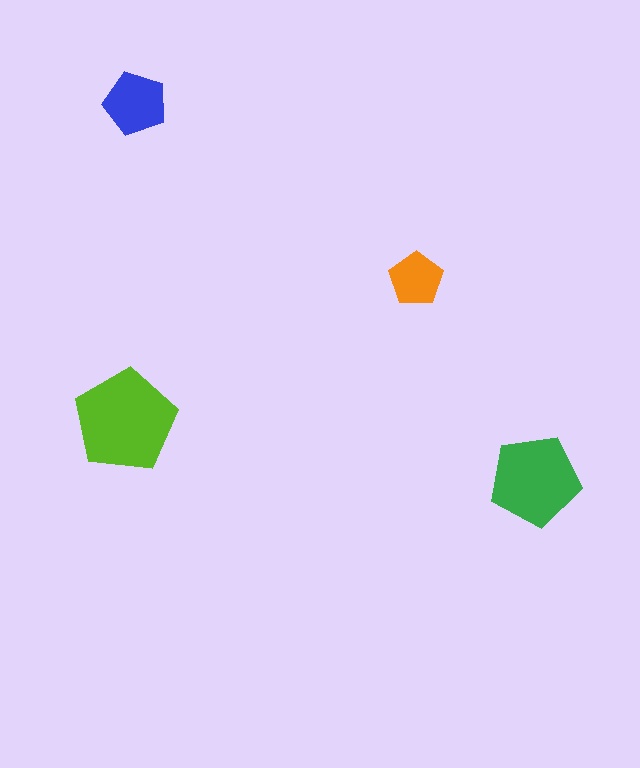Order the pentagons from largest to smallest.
the lime one, the green one, the blue one, the orange one.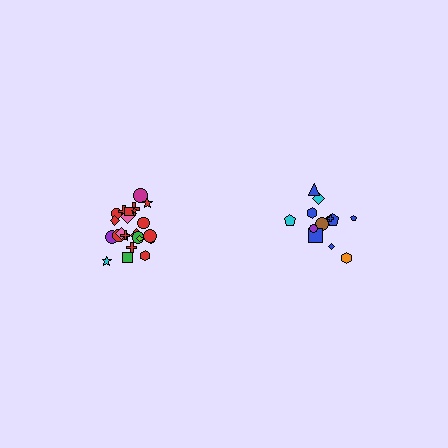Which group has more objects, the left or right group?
The left group.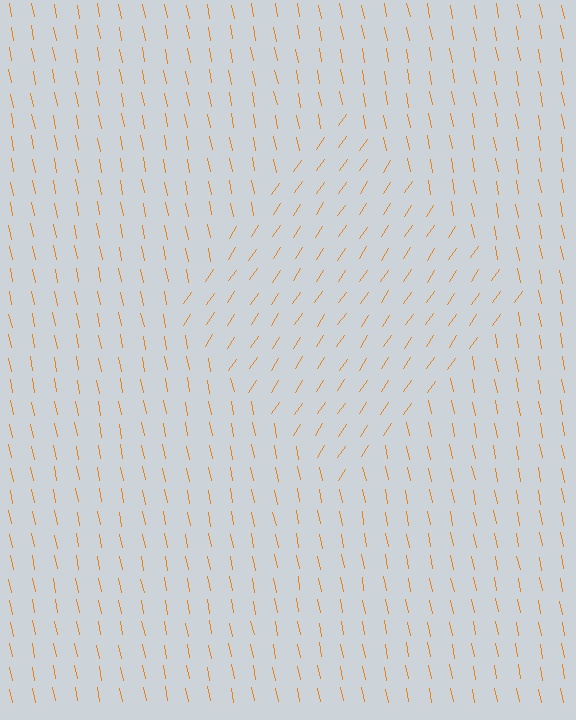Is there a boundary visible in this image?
Yes, there is a texture boundary formed by a change in line orientation.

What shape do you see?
I see a diamond.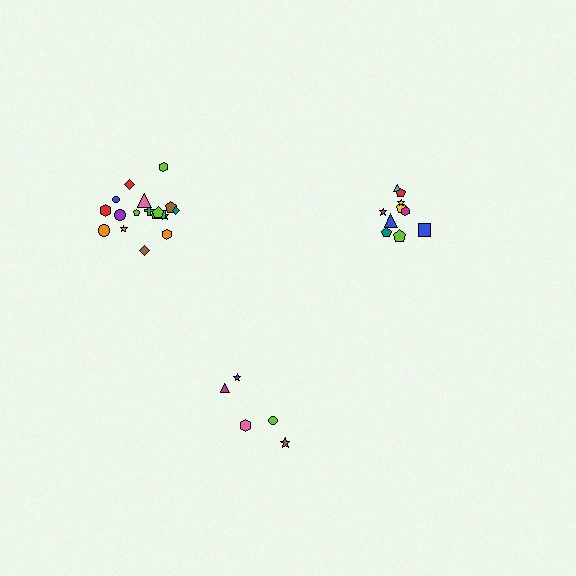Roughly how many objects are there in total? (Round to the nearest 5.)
Roughly 35 objects in total.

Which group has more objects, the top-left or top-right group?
The top-left group.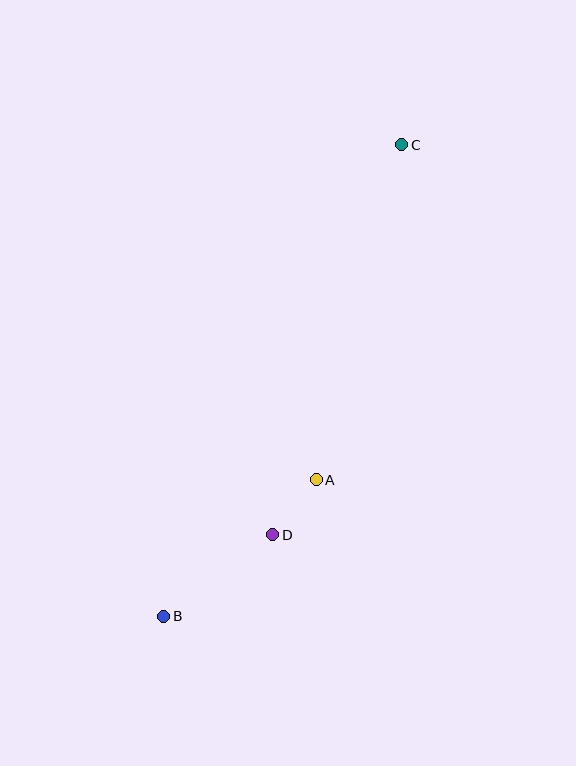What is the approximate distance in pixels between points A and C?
The distance between A and C is approximately 346 pixels.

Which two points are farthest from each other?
Points B and C are farthest from each other.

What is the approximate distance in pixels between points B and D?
The distance between B and D is approximately 137 pixels.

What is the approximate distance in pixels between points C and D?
The distance between C and D is approximately 411 pixels.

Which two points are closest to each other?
Points A and D are closest to each other.